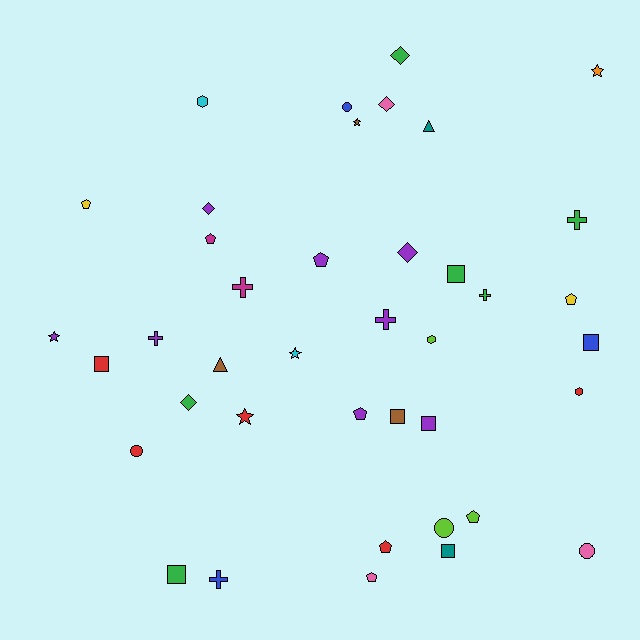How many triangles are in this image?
There are 2 triangles.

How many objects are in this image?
There are 40 objects.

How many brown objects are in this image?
There are 3 brown objects.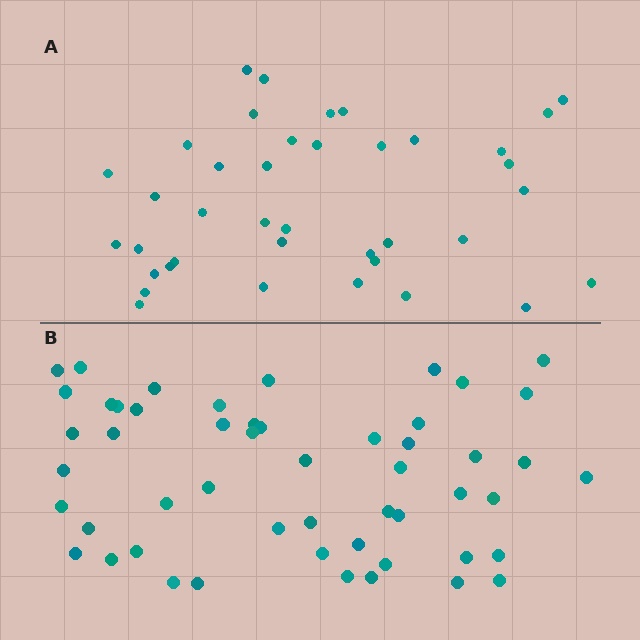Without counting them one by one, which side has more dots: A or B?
Region B (the bottom region) has more dots.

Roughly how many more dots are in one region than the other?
Region B has approximately 15 more dots than region A.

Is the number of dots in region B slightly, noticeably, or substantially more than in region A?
Region B has noticeably more, but not dramatically so. The ratio is roughly 1.3 to 1.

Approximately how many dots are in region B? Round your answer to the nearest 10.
About 50 dots. (The exact count is 52, which rounds to 50.)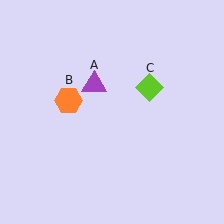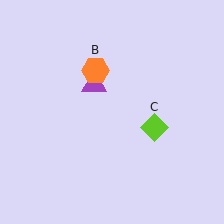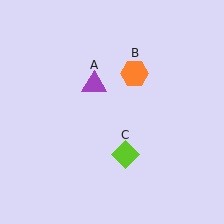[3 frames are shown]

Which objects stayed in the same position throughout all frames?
Purple triangle (object A) remained stationary.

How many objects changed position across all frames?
2 objects changed position: orange hexagon (object B), lime diamond (object C).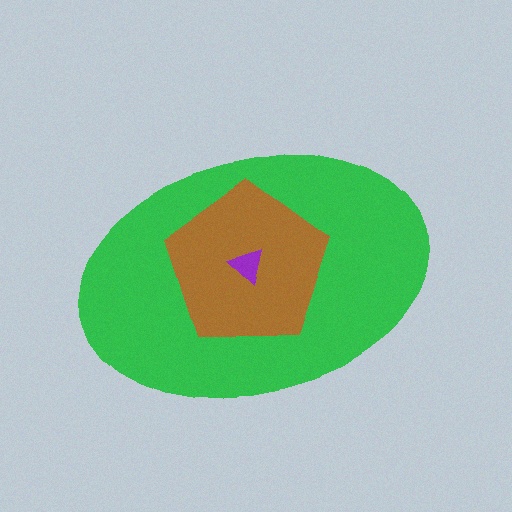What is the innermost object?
The purple triangle.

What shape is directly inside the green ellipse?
The brown pentagon.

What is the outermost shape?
The green ellipse.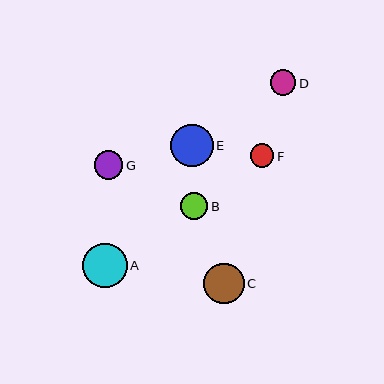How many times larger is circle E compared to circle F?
Circle E is approximately 1.8 times the size of circle F.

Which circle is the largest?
Circle A is the largest with a size of approximately 44 pixels.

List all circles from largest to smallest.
From largest to smallest: A, E, C, G, B, D, F.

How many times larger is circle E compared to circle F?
Circle E is approximately 1.8 times the size of circle F.